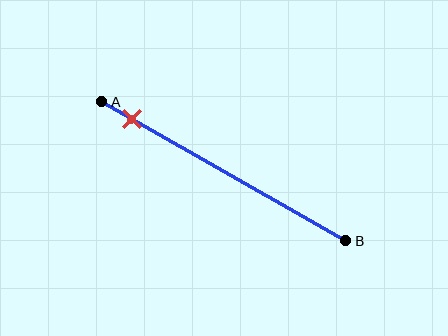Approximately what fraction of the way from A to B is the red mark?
The red mark is approximately 10% of the way from A to B.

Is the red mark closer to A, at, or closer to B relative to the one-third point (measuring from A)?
The red mark is closer to point A than the one-third point of segment AB.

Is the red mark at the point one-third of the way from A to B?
No, the mark is at about 10% from A, not at the 33% one-third point.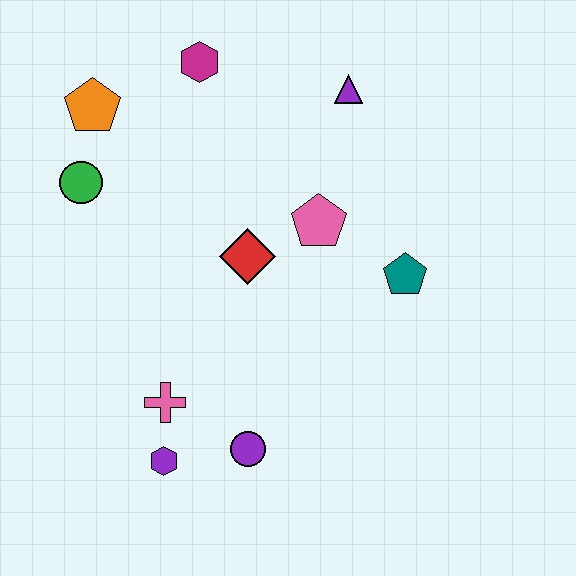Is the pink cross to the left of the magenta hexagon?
Yes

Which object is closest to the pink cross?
The purple hexagon is closest to the pink cross.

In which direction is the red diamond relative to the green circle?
The red diamond is to the right of the green circle.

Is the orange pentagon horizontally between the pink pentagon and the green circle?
Yes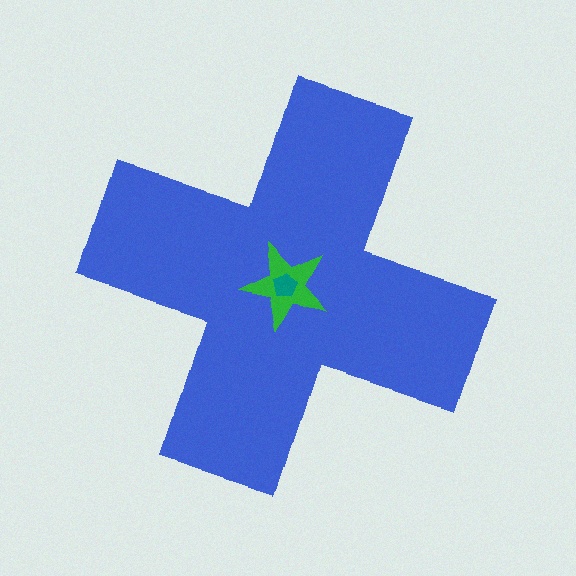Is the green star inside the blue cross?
Yes.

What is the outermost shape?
The blue cross.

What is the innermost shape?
The teal pentagon.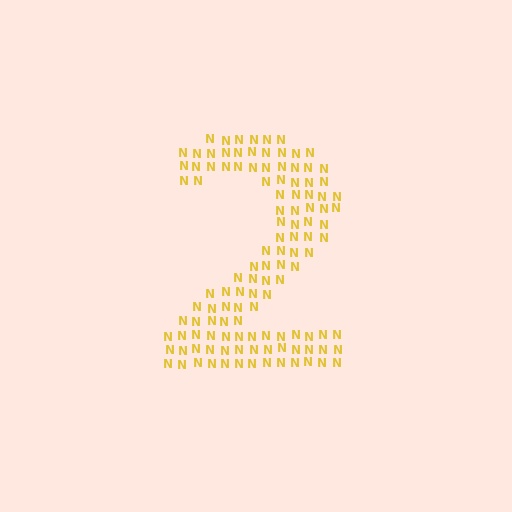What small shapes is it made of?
It is made of small letter N's.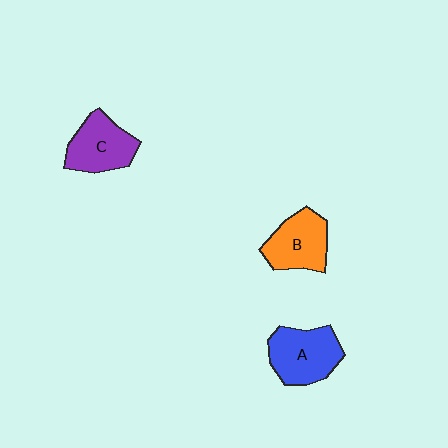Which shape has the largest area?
Shape A (blue).